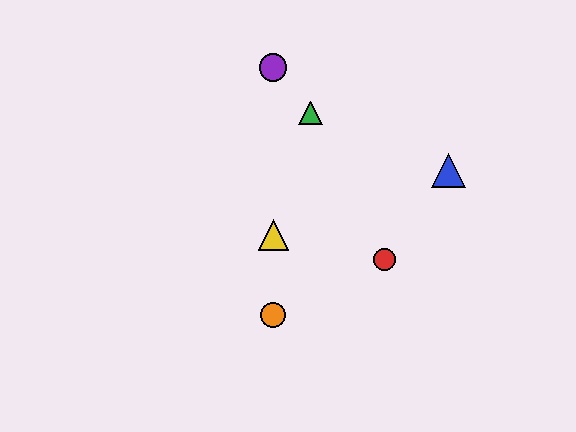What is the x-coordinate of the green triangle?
The green triangle is at x≈310.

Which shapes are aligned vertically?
The yellow triangle, the purple circle, the orange circle are aligned vertically.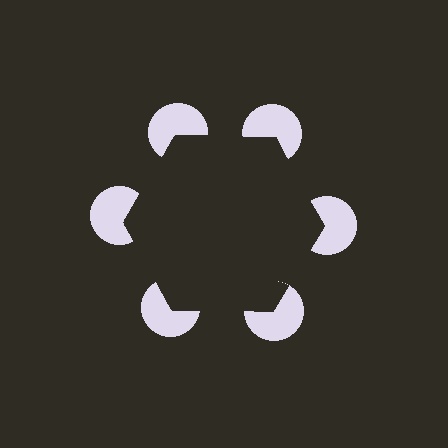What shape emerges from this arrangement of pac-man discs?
An illusory hexagon — its edges are inferred from the aligned wedge cuts in the pac-man discs, not physically drawn.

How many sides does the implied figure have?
6 sides.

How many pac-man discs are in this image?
There are 6 — one at each vertex of the illusory hexagon.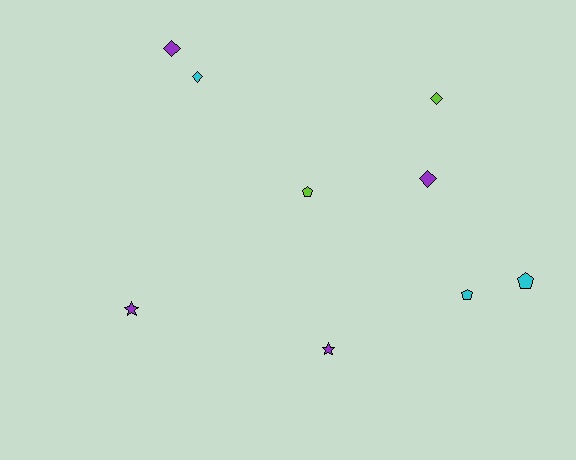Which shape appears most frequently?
Diamond, with 4 objects.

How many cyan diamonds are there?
There is 1 cyan diamond.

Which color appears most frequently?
Purple, with 4 objects.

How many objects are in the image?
There are 9 objects.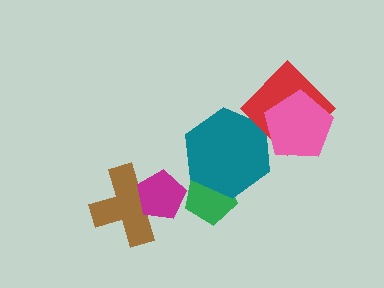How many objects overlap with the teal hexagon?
2 objects overlap with the teal hexagon.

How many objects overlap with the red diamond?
2 objects overlap with the red diamond.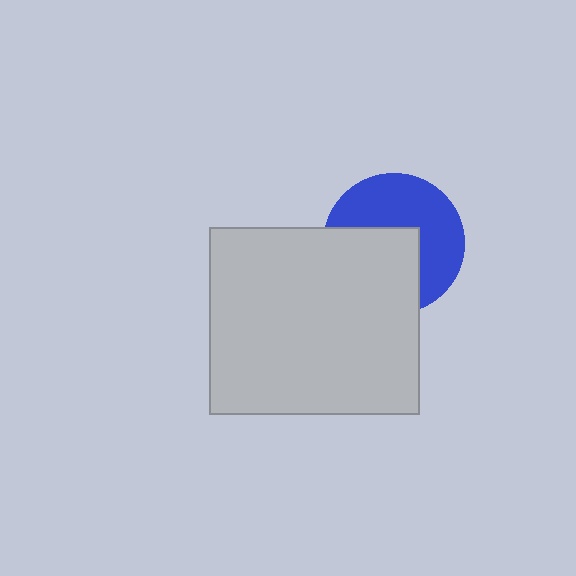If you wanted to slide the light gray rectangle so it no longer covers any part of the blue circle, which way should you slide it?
Slide it toward the lower-left — that is the most direct way to separate the two shapes.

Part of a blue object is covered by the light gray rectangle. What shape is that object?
It is a circle.